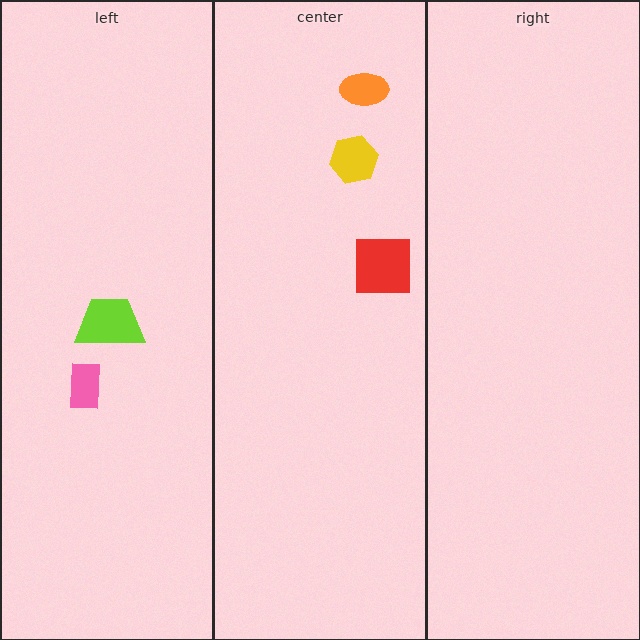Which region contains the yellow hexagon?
The center region.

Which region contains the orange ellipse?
The center region.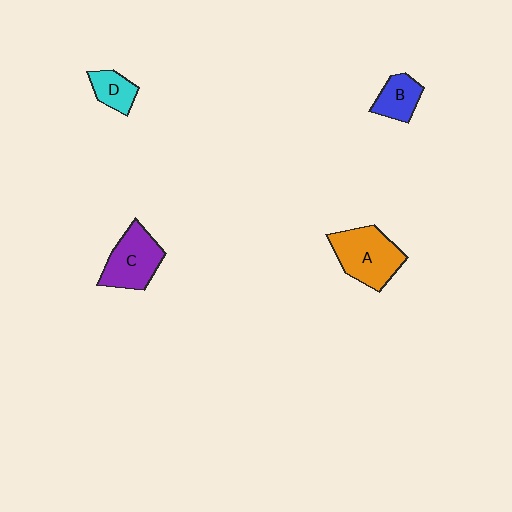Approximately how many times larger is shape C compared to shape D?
Approximately 1.9 times.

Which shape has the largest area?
Shape A (orange).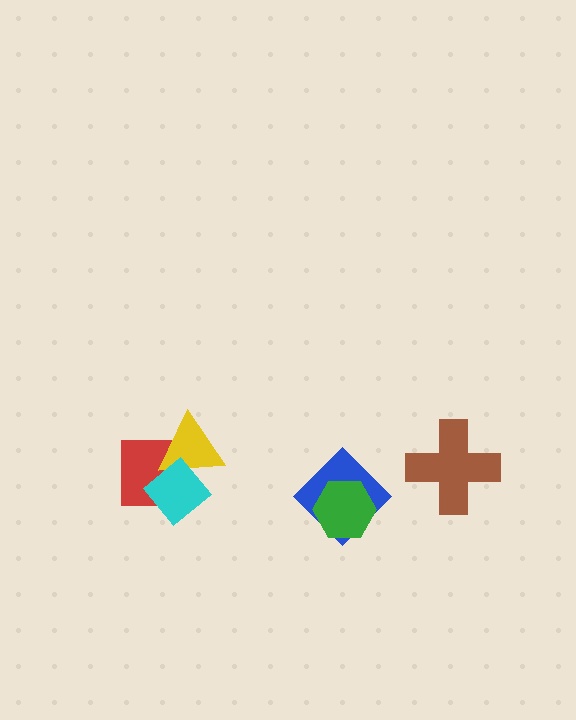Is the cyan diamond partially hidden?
No, no other shape covers it.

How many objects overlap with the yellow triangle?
2 objects overlap with the yellow triangle.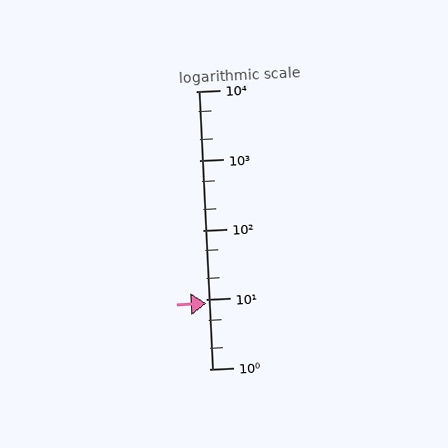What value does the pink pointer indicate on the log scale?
The pointer indicates approximately 8.9.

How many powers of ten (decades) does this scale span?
The scale spans 4 decades, from 1 to 10000.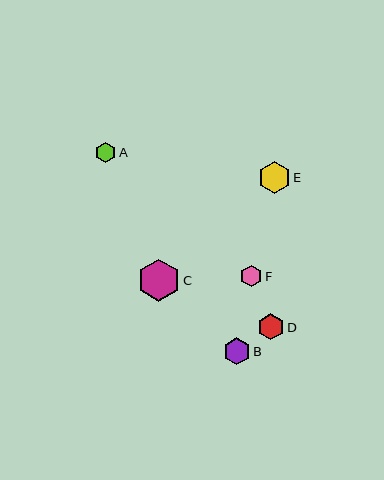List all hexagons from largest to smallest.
From largest to smallest: C, E, B, D, F, A.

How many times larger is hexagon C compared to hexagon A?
Hexagon C is approximately 2.0 times the size of hexagon A.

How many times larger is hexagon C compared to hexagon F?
Hexagon C is approximately 1.9 times the size of hexagon F.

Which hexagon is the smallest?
Hexagon A is the smallest with a size of approximately 21 pixels.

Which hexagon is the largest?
Hexagon C is the largest with a size of approximately 42 pixels.